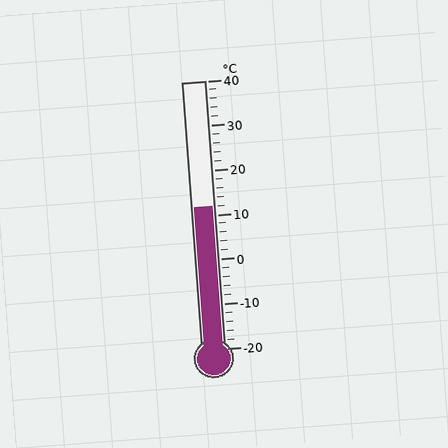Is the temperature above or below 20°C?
The temperature is below 20°C.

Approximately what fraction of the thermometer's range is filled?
The thermometer is filled to approximately 55% of its range.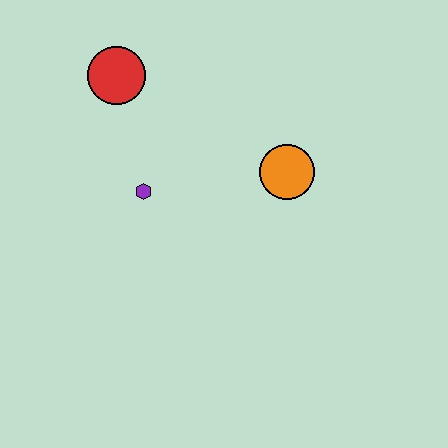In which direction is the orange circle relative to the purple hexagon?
The orange circle is to the right of the purple hexagon.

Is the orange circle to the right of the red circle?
Yes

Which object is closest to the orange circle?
The purple hexagon is closest to the orange circle.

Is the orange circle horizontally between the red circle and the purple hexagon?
No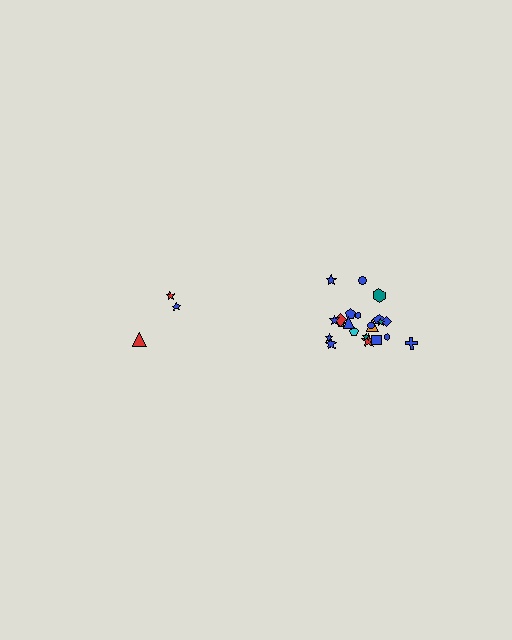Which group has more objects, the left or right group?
The right group.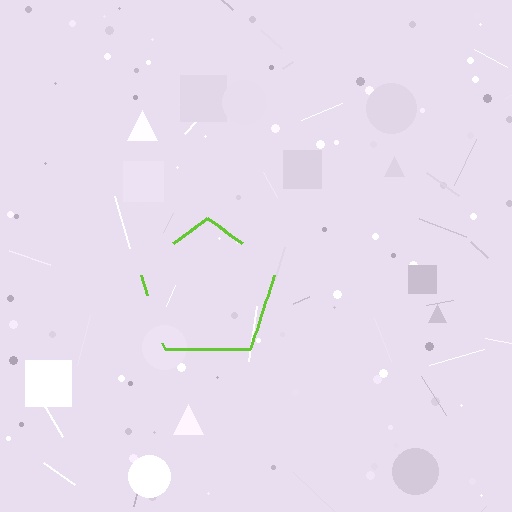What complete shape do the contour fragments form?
The contour fragments form a pentagon.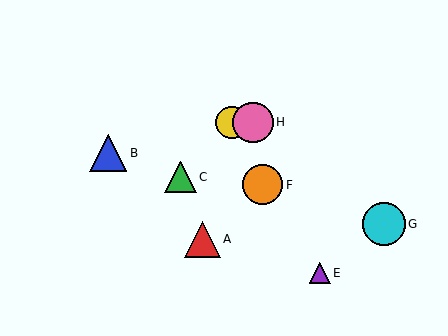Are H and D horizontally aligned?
Yes, both are at y≈123.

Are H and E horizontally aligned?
No, H is at y≈123 and E is at y≈273.